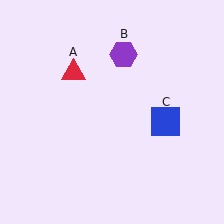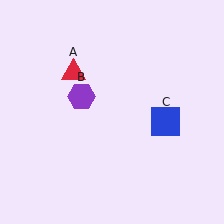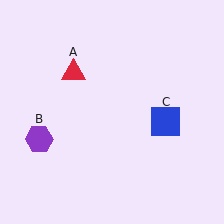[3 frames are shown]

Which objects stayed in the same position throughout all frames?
Red triangle (object A) and blue square (object C) remained stationary.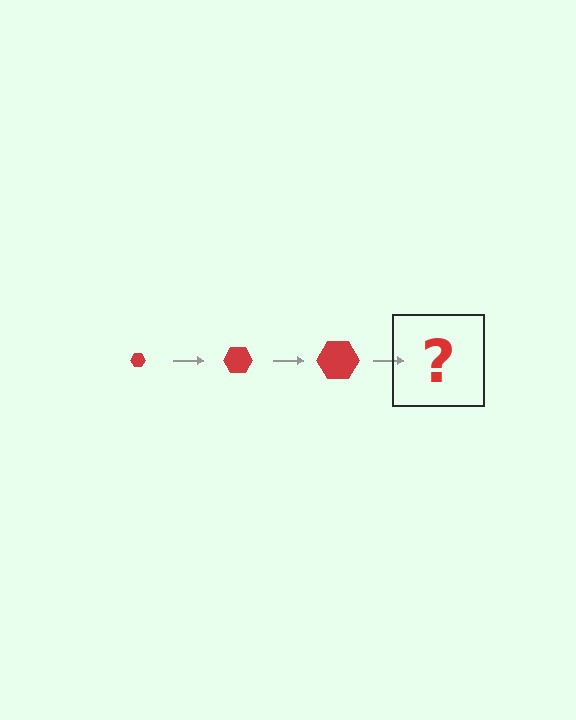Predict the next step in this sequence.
The next step is a red hexagon, larger than the previous one.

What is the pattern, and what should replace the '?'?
The pattern is that the hexagon gets progressively larger each step. The '?' should be a red hexagon, larger than the previous one.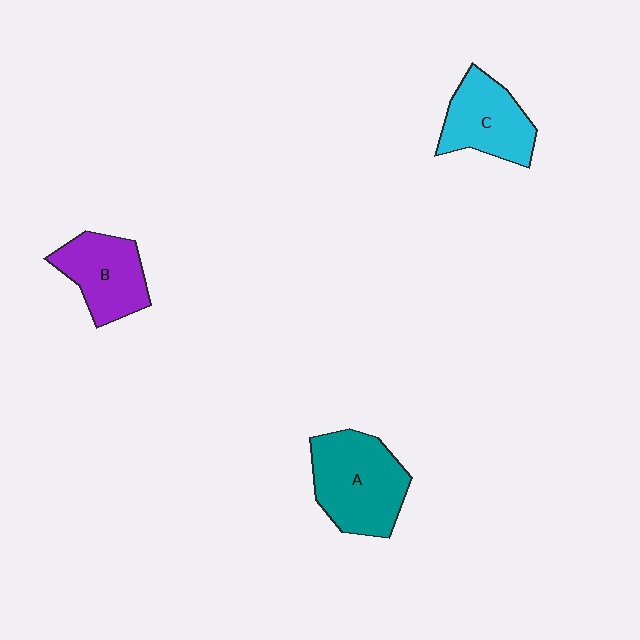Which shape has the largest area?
Shape A (teal).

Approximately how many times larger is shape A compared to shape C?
Approximately 1.3 times.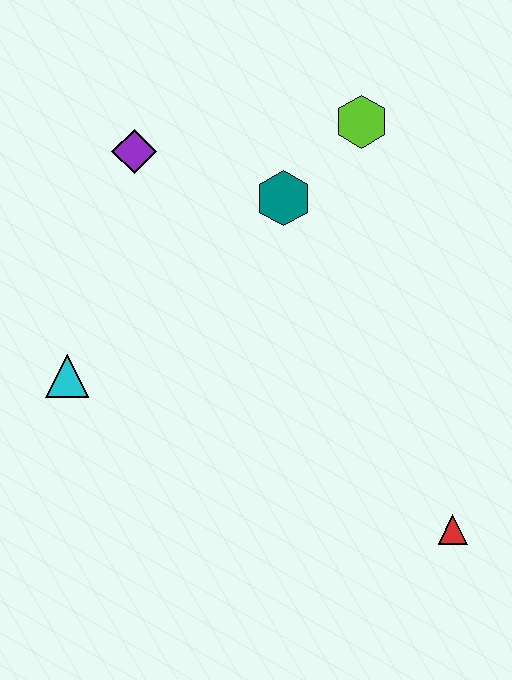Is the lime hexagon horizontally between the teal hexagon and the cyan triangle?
No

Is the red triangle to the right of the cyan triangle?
Yes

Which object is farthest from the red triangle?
The purple diamond is farthest from the red triangle.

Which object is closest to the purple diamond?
The teal hexagon is closest to the purple diamond.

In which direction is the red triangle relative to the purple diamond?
The red triangle is below the purple diamond.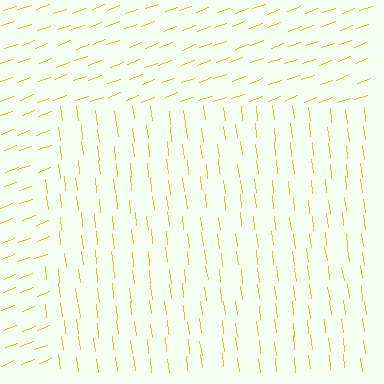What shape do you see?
I see a rectangle.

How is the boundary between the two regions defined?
The boundary is defined purely by a change in line orientation (approximately 77 degrees difference). All lines are the same color and thickness.